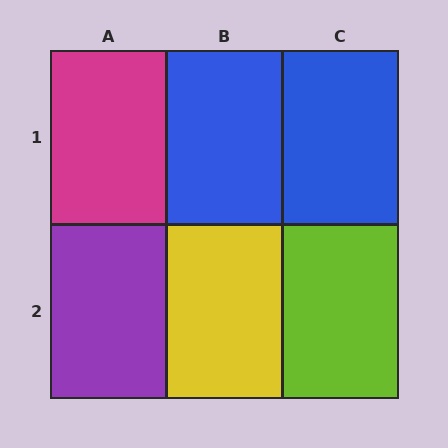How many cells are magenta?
1 cell is magenta.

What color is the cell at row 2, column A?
Purple.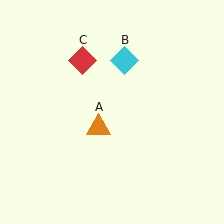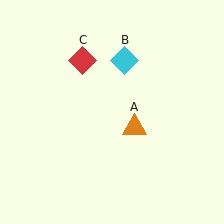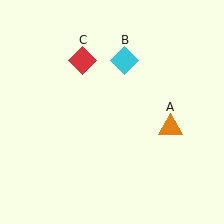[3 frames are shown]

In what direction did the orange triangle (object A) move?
The orange triangle (object A) moved right.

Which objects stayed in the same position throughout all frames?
Cyan diamond (object B) and red diamond (object C) remained stationary.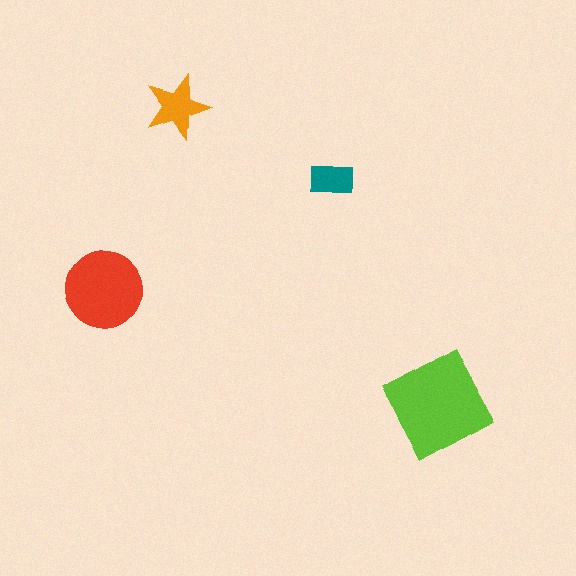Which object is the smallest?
The teal rectangle.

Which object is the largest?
The lime diamond.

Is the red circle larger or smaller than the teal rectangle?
Larger.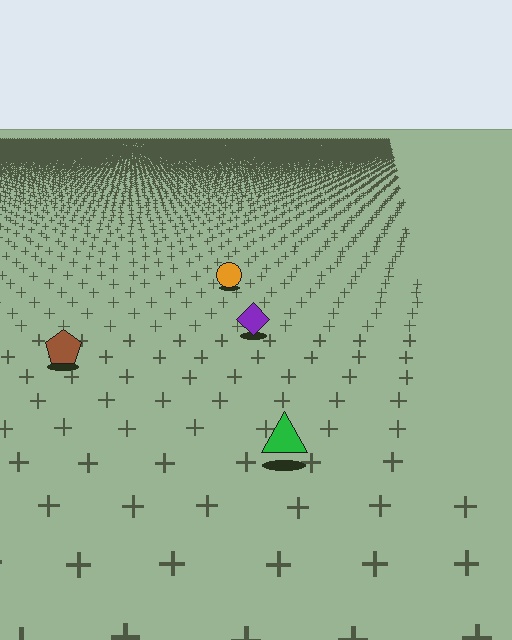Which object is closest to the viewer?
The green triangle is closest. The texture marks near it are larger and more spread out.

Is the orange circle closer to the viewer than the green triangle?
No. The green triangle is closer — you can tell from the texture gradient: the ground texture is coarser near it.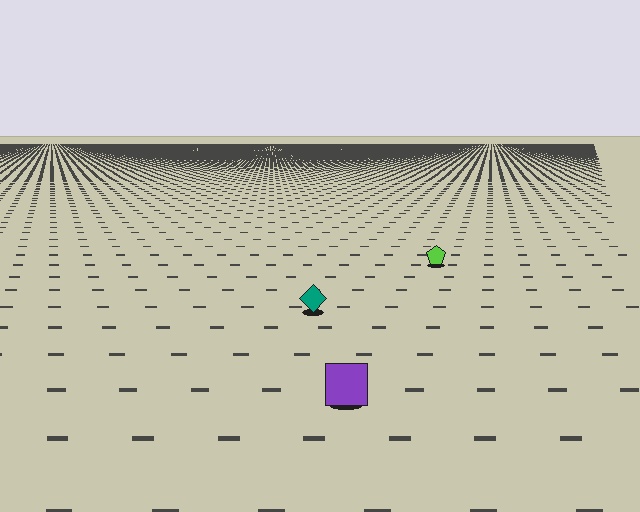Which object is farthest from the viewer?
The lime pentagon is farthest from the viewer. It appears smaller and the ground texture around it is denser.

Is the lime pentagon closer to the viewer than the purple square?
No. The purple square is closer — you can tell from the texture gradient: the ground texture is coarser near it.